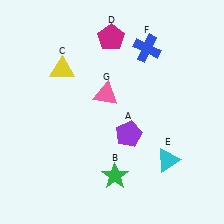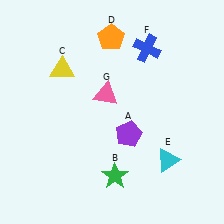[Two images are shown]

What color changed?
The pentagon (D) changed from magenta in Image 1 to orange in Image 2.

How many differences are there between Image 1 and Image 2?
There is 1 difference between the two images.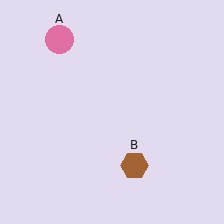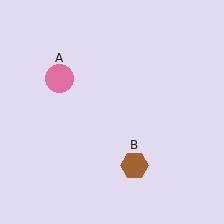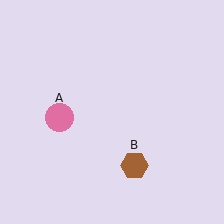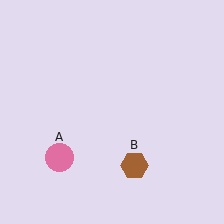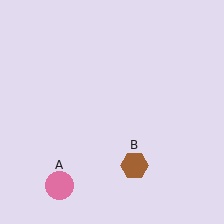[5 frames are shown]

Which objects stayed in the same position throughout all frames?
Brown hexagon (object B) remained stationary.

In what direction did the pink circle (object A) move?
The pink circle (object A) moved down.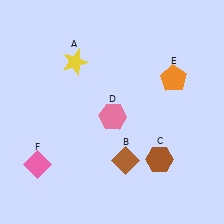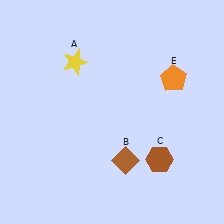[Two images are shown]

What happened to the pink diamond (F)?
The pink diamond (F) was removed in Image 2. It was in the bottom-left area of Image 1.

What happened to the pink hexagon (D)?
The pink hexagon (D) was removed in Image 2. It was in the bottom-right area of Image 1.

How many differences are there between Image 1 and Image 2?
There are 2 differences between the two images.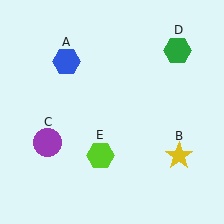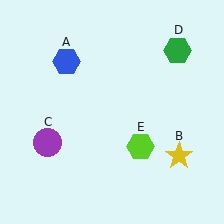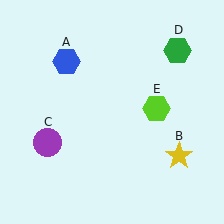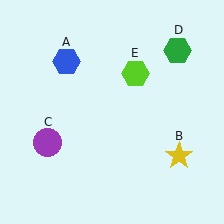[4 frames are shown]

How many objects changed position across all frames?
1 object changed position: lime hexagon (object E).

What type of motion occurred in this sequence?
The lime hexagon (object E) rotated counterclockwise around the center of the scene.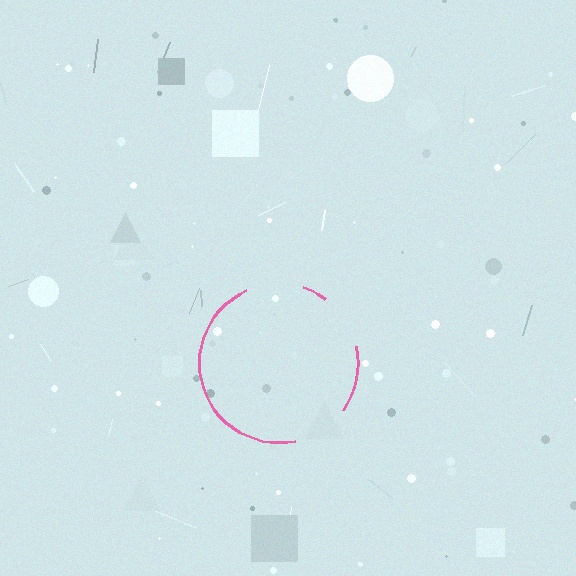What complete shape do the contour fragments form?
The contour fragments form a circle.